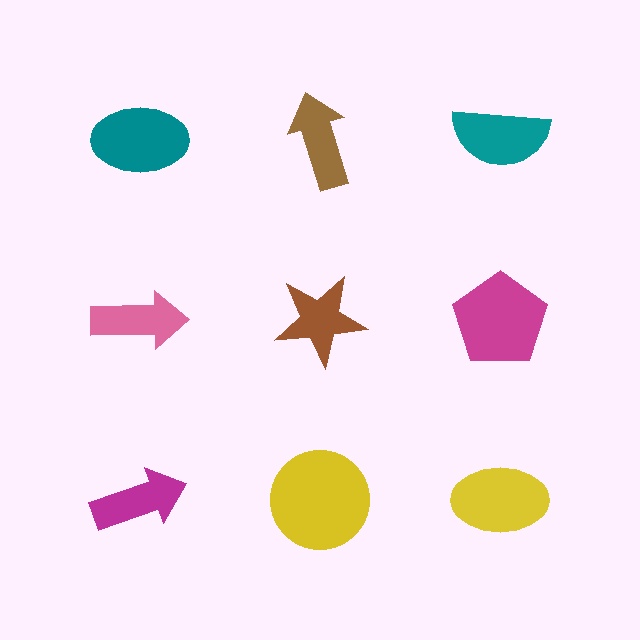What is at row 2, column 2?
A brown star.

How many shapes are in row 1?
3 shapes.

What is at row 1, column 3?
A teal semicircle.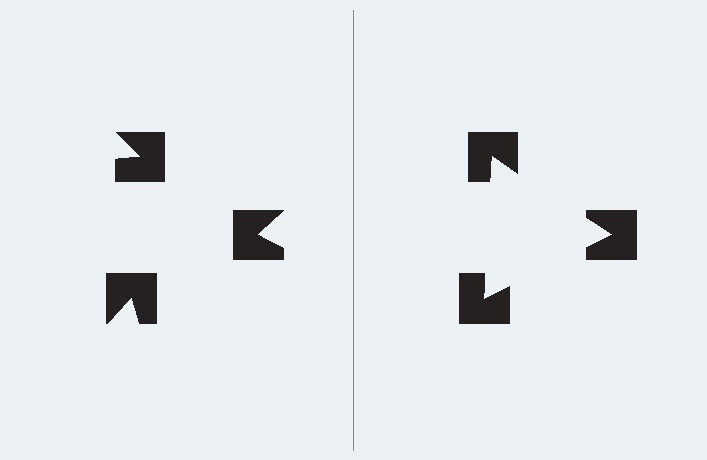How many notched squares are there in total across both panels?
6 — 3 on each side.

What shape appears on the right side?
An illusory triangle.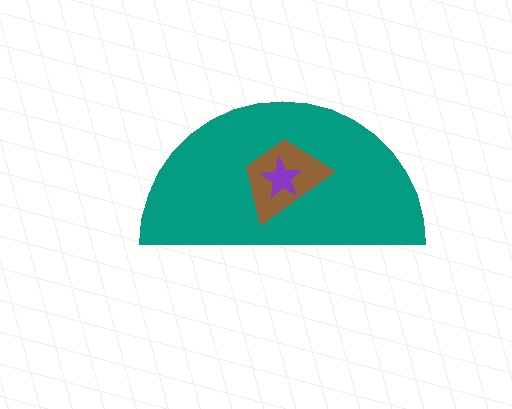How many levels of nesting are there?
3.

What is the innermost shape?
The purple star.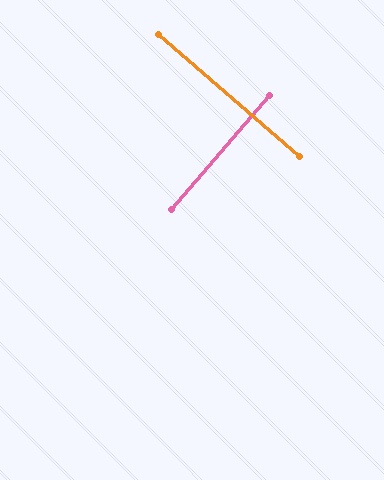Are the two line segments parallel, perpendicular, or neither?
Perpendicular — they meet at approximately 90°.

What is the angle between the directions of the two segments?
Approximately 90 degrees.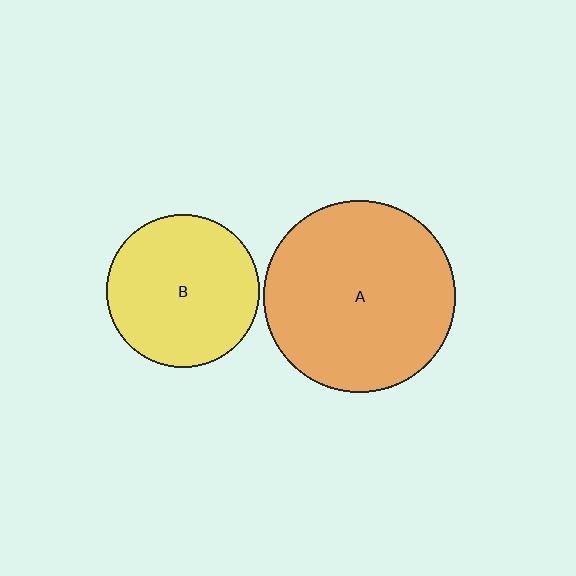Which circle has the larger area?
Circle A (orange).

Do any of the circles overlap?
No, none of the circles overlap.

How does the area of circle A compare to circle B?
Approximately 1.6 times.